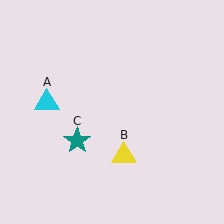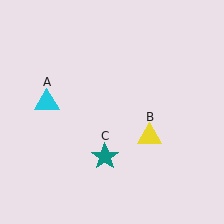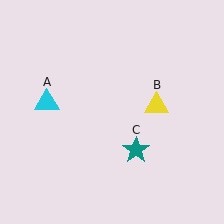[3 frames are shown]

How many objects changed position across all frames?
2 objects changed position: yellow triangle (object B), teal star (object C).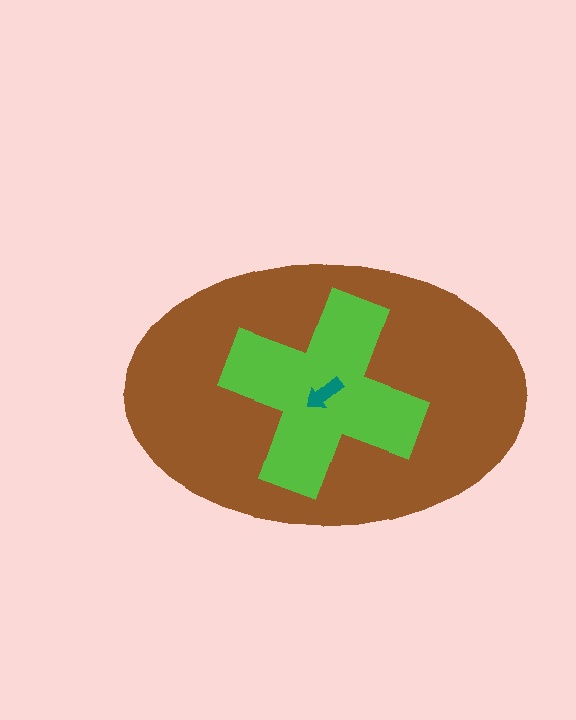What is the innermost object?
The teal arrow.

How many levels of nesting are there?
3.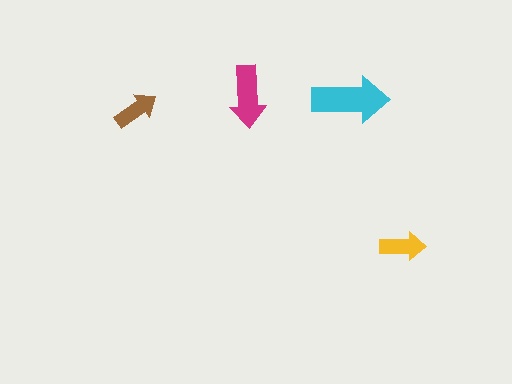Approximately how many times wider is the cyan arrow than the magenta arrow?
About 1.5 times wider.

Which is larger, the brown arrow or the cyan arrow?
The cyan one.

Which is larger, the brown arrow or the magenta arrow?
The magenta one.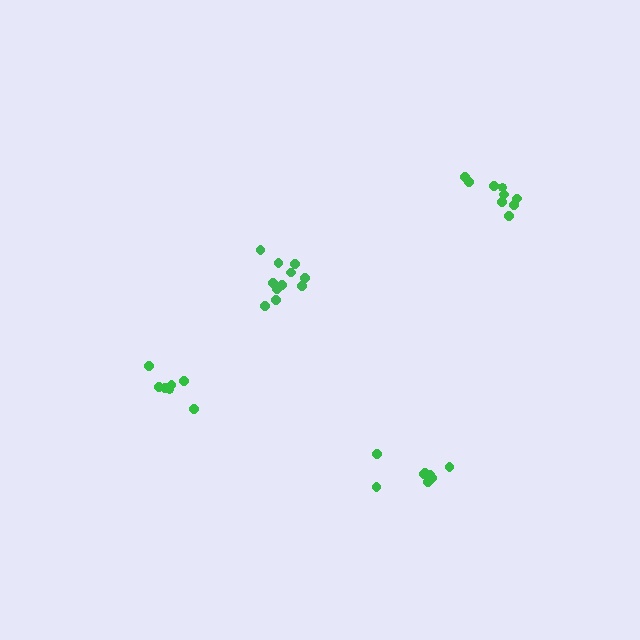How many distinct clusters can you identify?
There are 4 distinct clusters.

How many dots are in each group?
Group 1: 11 dots, Group 2: 8 dots, Group 3: 9 dots, Group 4: 7 dots (35 total).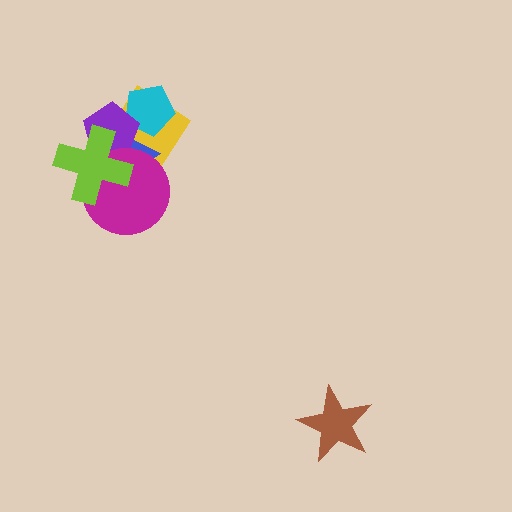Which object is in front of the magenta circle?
The lime cross is in front of the magenta circle.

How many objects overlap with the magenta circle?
4 objects overlap with the magenta circle.